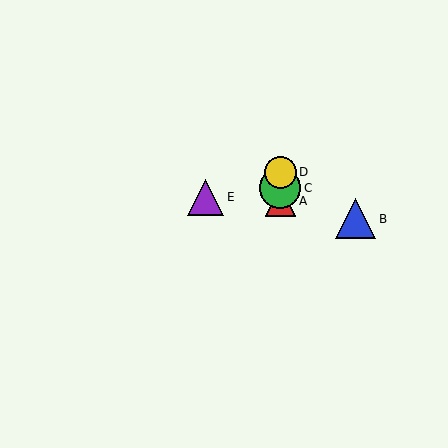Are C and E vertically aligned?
No, C is at x≈280 and E is at x≈205.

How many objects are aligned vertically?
3 objects (A, C, D) are aligned vertically.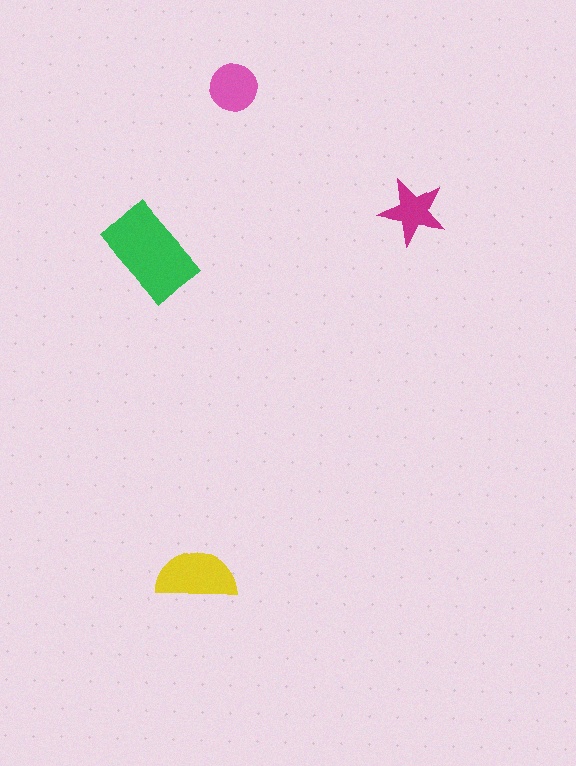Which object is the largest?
The green rectangle.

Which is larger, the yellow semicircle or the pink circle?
The yellow semicircle.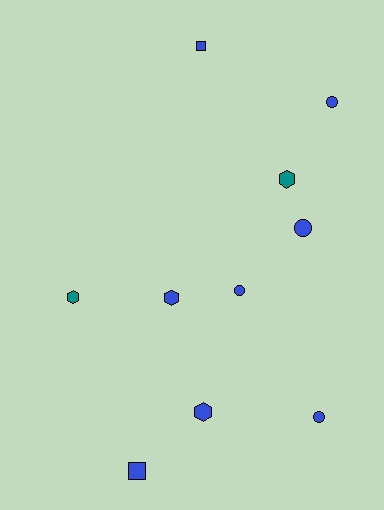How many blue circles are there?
There are 4 blue circles.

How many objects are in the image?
There are 10 objects.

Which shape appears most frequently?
Circle, with 4 objects.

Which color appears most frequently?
Blue, with 8 objects.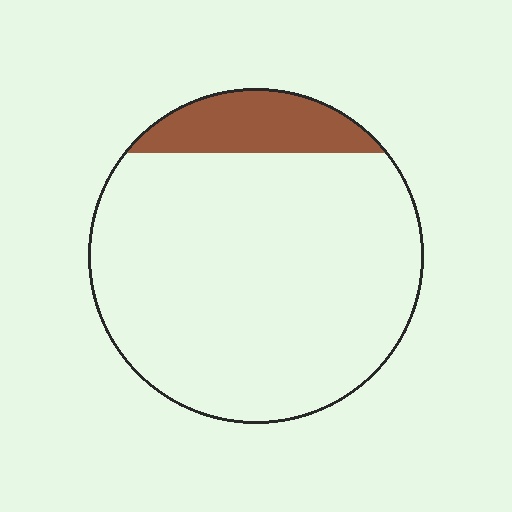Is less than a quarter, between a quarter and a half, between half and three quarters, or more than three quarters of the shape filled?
Less than a quarter.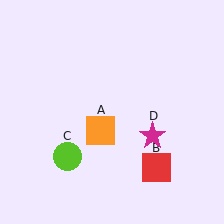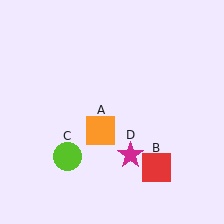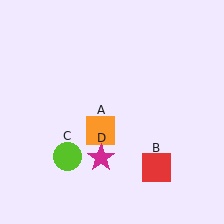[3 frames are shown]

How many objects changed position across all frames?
1 object changed position: magenta star (object D).